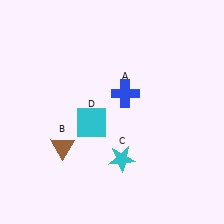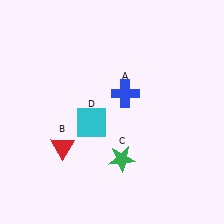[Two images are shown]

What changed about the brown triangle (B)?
In Image 1, B is brown. In Image 2, it changed to red.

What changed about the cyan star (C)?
In Image 1, C is cyan. In Image 2, it changed to green.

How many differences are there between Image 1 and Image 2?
There are 2 differences between the two images.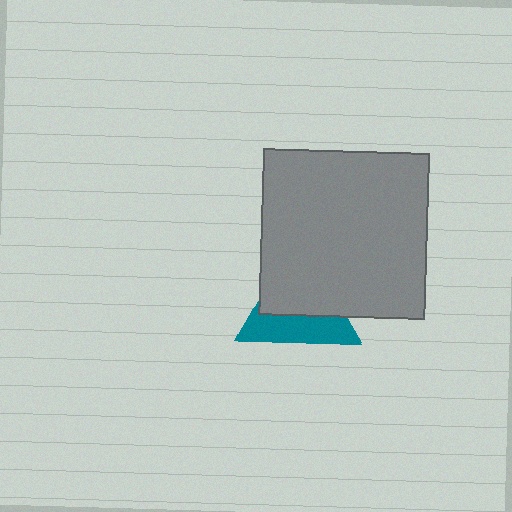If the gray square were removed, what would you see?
You would see the complete teal triangle.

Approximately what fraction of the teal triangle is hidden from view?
Roughly 58% of the teal triangle is hidden behind the gray square.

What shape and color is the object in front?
The object in front is a gray square.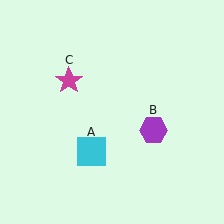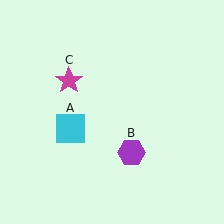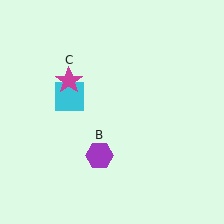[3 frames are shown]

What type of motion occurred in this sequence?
The cyan square (object A), purple hexagon (object B) rotated clockwise around the center of the scene.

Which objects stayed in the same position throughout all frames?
Magenta star (object C) remained stationary.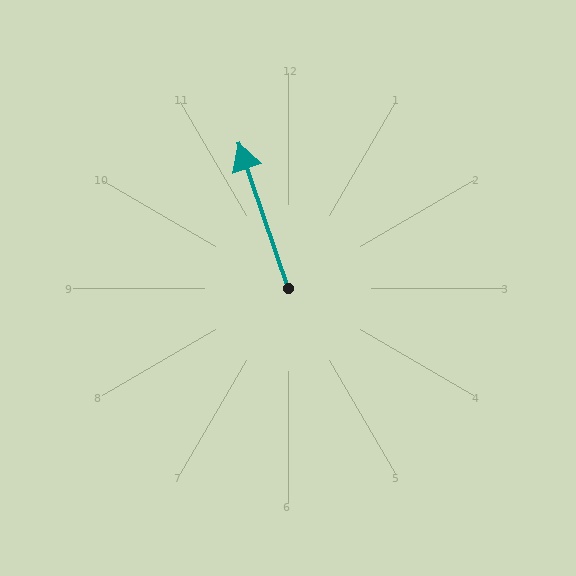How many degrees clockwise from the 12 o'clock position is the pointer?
Approximately 341 degrees.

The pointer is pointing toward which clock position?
Roughly 11 o'clock.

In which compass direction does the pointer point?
North.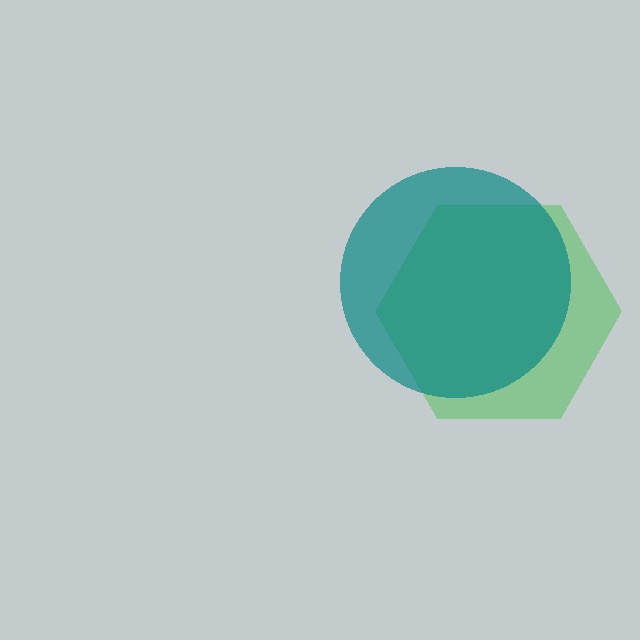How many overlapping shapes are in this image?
There are 2 overlapping shapes in the image.